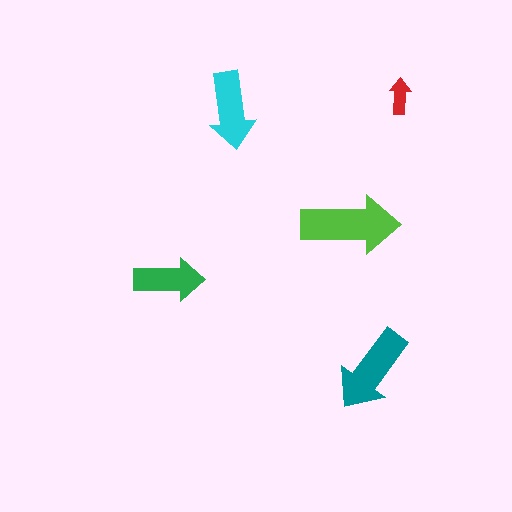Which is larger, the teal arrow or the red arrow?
The teal one.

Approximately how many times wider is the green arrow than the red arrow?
About 2 times wider.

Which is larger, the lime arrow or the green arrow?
The lime one.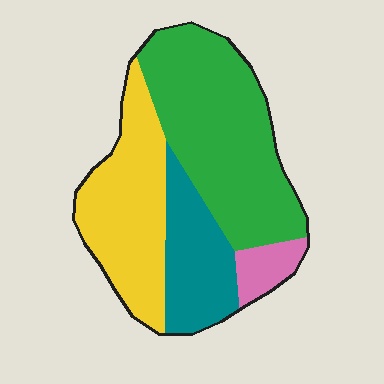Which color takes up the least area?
Pink, at roughly 5%.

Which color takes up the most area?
Green, at roughly 45%.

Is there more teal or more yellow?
Yellow.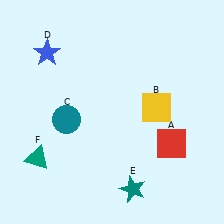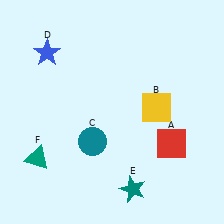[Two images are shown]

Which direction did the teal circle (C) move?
The teal circle (C) moved right.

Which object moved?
The teal circle (C) moved right.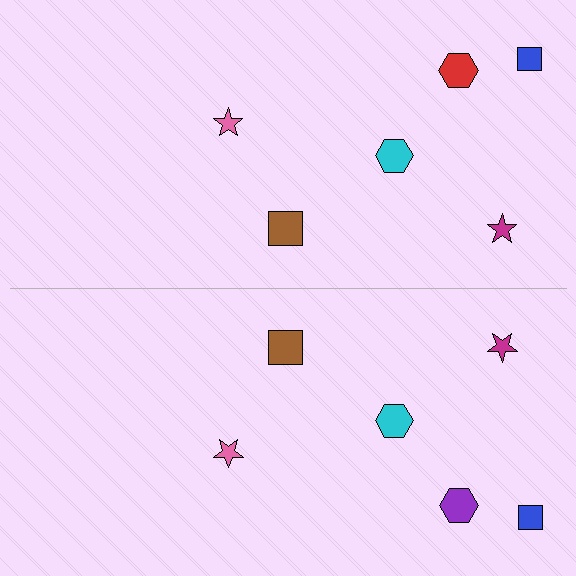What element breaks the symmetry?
The purple hexagon on the bottom side breaks the symmetry — its mirror counterpart is red.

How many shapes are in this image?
There are 12 shapes in this image.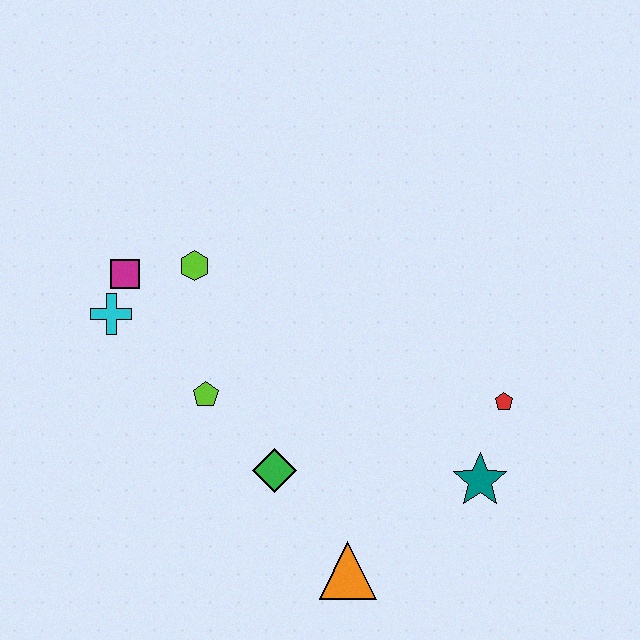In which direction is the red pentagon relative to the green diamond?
The red pentagon is to the right of the green diamond.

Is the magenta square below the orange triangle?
No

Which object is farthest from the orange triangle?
The magenta square is farthest from the orange triangle.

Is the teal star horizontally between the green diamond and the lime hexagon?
No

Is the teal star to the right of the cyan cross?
Yes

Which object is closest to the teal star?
The red pentagon is closest to the teal star.